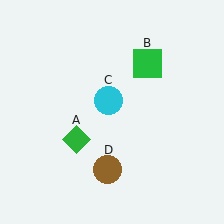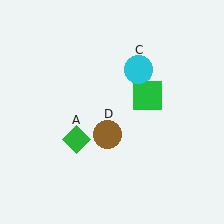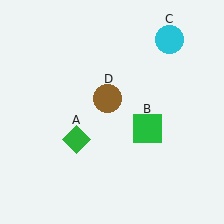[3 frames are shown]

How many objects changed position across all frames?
3 objects changed position: green square (object B), cyan circle (object C), brown circle (object D).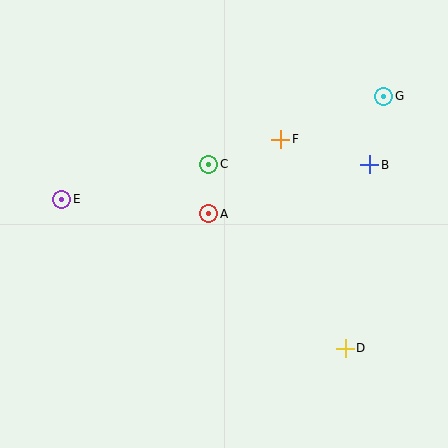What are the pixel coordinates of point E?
Point E is at (62, 199).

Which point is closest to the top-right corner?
Point G is closest to the top-right corner.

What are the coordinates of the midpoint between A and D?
The midpoint between A and D is at (277, 281).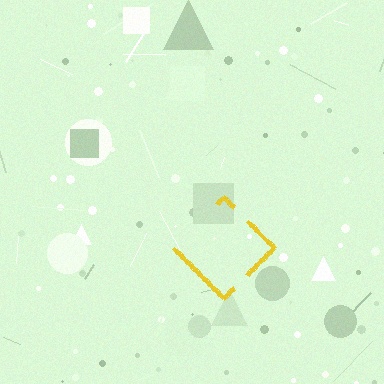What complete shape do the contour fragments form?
The contour fragments form a diamond.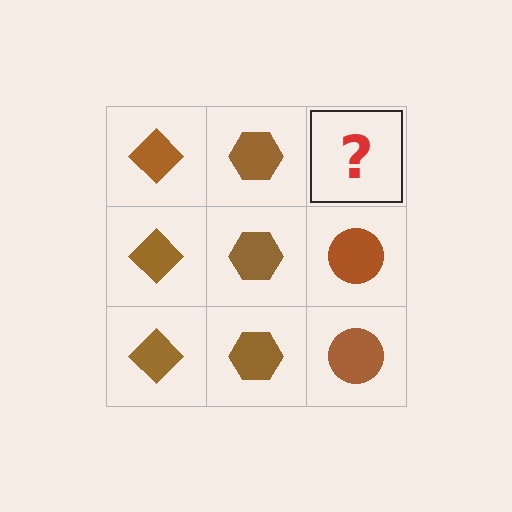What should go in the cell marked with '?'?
The missing cell should contain a brown circle.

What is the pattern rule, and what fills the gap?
The rule is that each column has a consistent shape. The gap should be filled with a brown circle.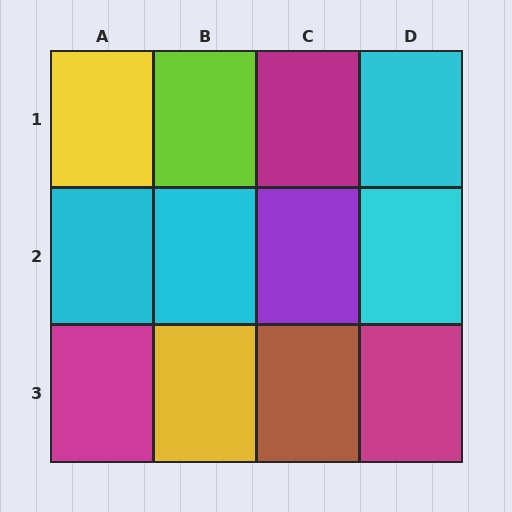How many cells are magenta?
3 cells are magenta.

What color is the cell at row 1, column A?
Yellow.